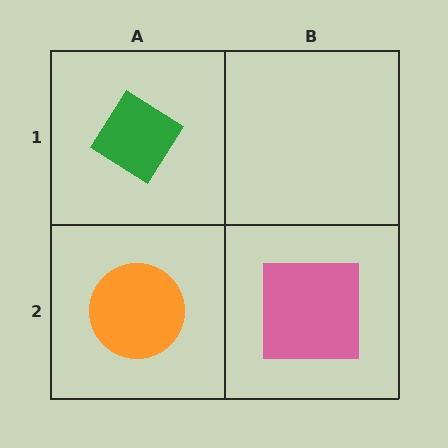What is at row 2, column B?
A pink square.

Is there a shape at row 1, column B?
No, that cell is empty.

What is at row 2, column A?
An orange circle.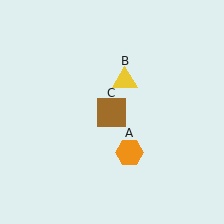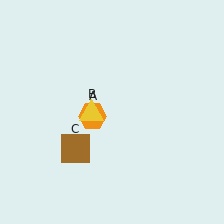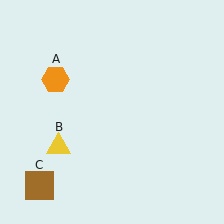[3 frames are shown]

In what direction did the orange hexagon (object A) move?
The orange hexagon (object A) moved up and to the left.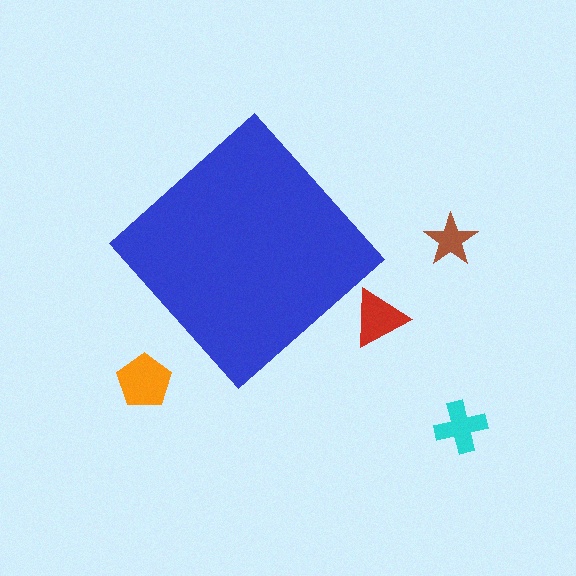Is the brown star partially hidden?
No, the brown star is fully visible.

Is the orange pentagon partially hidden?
No, the orange pentagon is fully visible.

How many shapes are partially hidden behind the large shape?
0 shapes are partially hidden.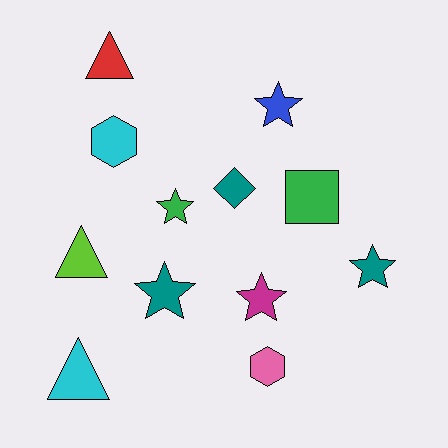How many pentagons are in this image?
There are no pentagons.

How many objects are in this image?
There are 12 objects.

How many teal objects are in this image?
There are 3 teal objects.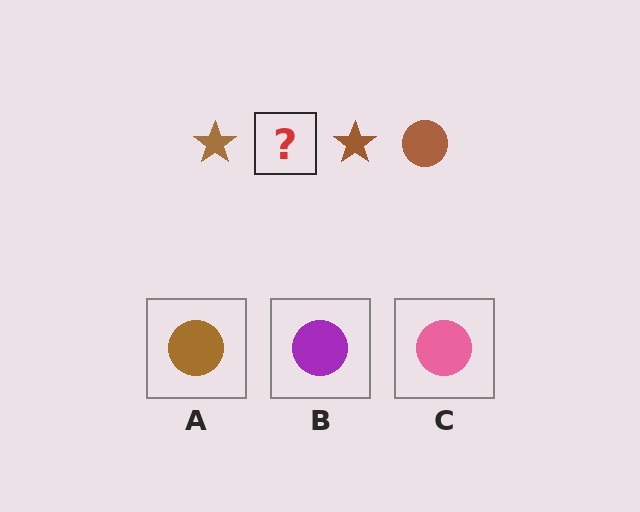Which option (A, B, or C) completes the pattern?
A.